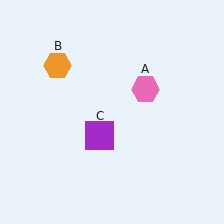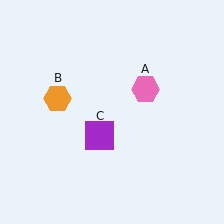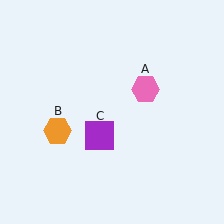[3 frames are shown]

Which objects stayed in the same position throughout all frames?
Pink hexagon (object A) and purple square (object C) remained stationary.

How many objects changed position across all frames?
1 object changed position: orange hexagon (object B).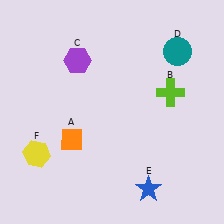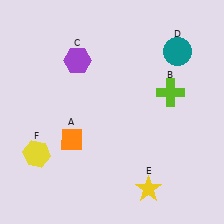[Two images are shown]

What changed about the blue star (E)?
In Image 1, E is blue. In Image 2, it changed to yellow.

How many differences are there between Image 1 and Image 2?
There is 1 difference between the two images.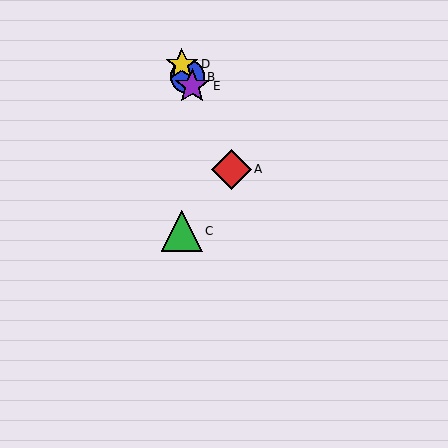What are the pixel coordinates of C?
Object C is at (182, 231).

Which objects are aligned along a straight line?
Objects A, B, D, E are aligned along a straight line.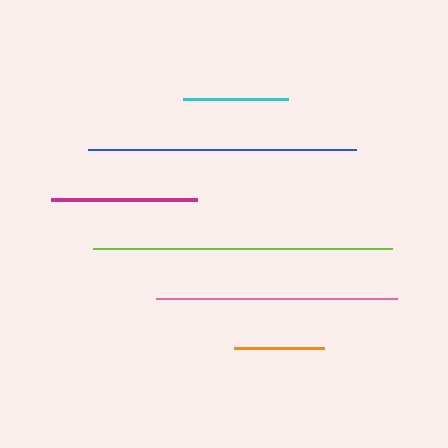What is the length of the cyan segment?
The cyan segment is approximately 105 pixels long.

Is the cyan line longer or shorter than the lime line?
The lime line is longer than the cyan line.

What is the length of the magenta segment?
The magenta segment is approximately 146 pixels long.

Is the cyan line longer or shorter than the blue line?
The blue line is longer than the cyan line.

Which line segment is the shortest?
The orange line is the shortest at approximately 90 pixels.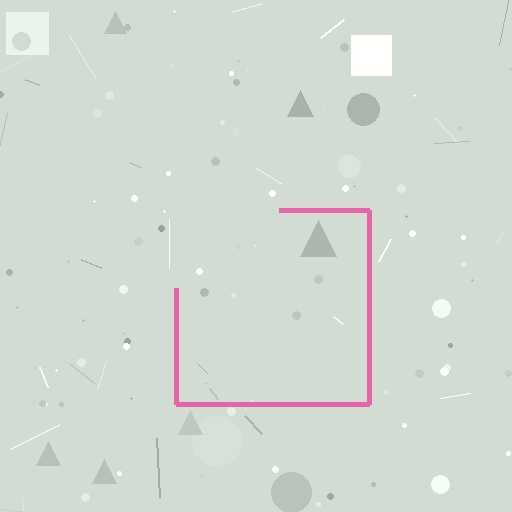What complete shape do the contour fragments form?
The contour fragments form a square.